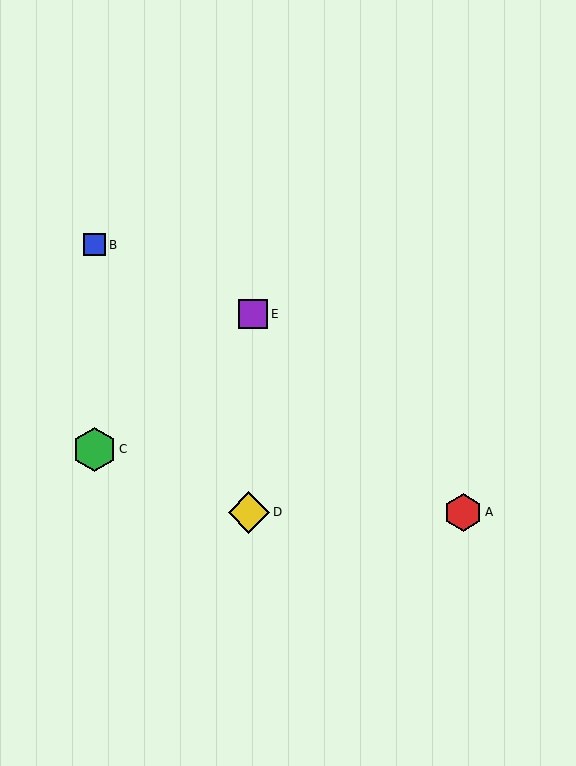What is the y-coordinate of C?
Object C is at y≈449.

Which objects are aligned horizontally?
Objects A, D are aligned horizontally.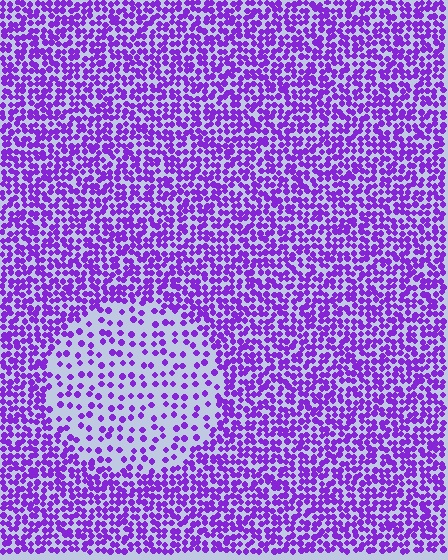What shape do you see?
I see a circle.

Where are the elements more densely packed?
The elements are more densely packed outside the circle boundary.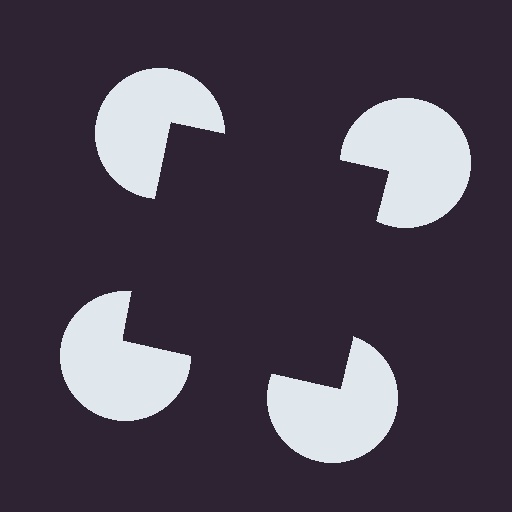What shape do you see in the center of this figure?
An illusory square — its edges are inferred from the aligned wedge cuts in the pac-man discs, not physically drawn.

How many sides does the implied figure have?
4 sides.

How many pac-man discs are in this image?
There are 4 — one at each vertex of the illusory square.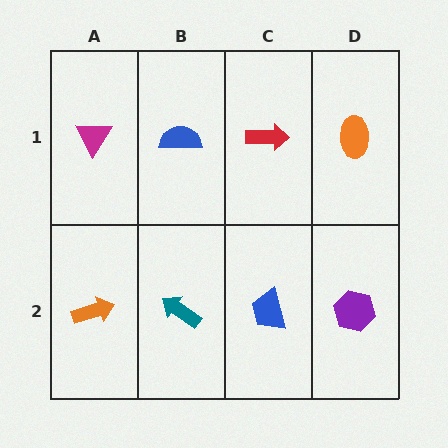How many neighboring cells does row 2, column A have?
2.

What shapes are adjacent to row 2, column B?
A blue semicircle (row 1, column B), an orange arrow (row 2, column A), a blue trapezoid (row 2, column C).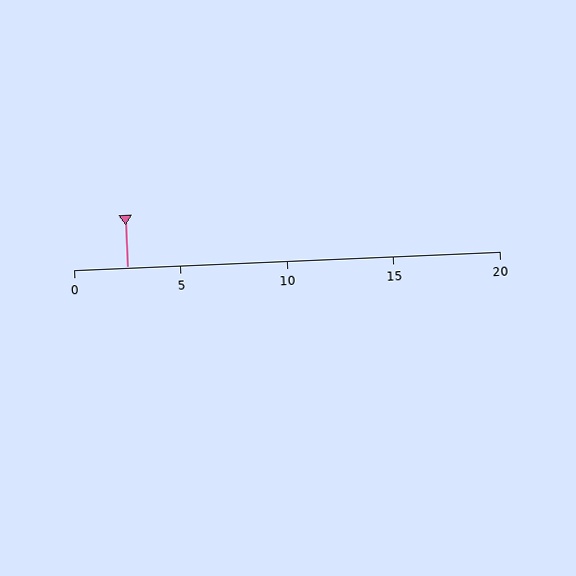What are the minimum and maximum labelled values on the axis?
The axis runs from 0 to 20.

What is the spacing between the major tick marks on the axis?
The major ticks are spaced 5 apart.